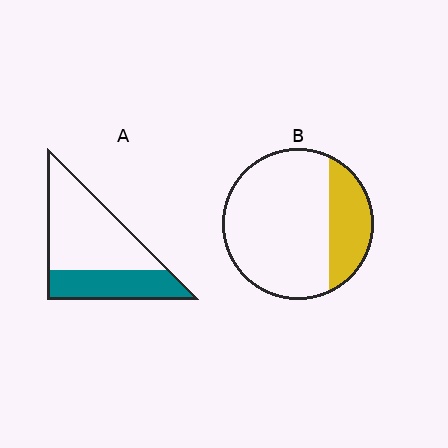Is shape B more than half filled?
No.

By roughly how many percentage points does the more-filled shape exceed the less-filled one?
By roughly 10 percentage points (A over B).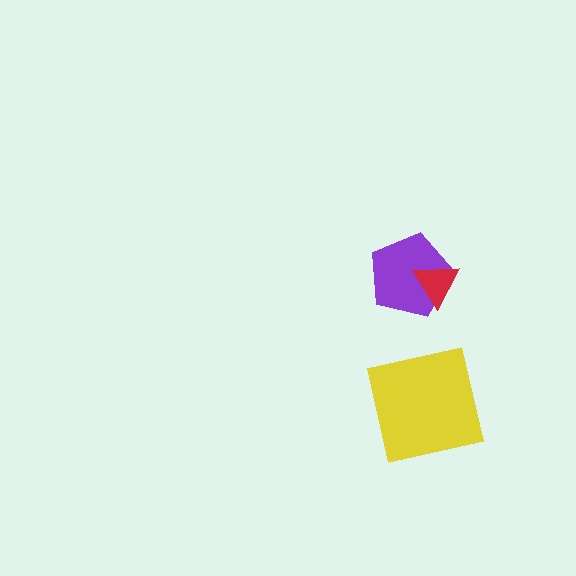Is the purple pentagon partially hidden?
Yes, it is partially covered by another shape.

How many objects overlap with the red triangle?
1 object overlaps with the red triangle.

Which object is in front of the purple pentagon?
The red triangle is in front of the purple pentagon.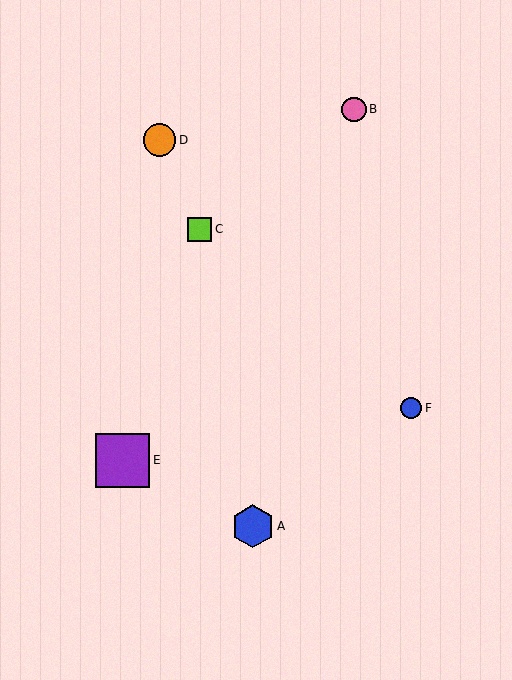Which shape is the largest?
The purple square (labeled E) is the largest.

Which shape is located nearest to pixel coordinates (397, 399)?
The blue circle (labeled F) at (411, 408) is nearest to that location.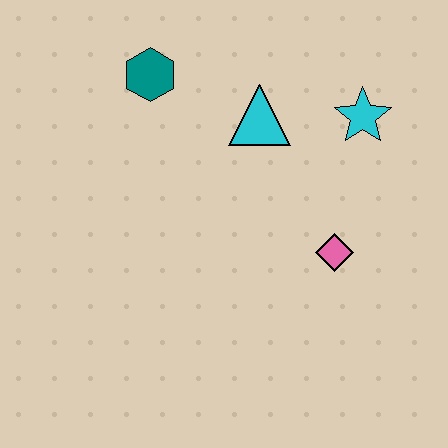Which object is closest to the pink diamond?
The cyan star is closest to the pink diamond.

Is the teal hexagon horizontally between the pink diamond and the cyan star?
No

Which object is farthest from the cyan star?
The teal hexagon is farthest from the cyan star.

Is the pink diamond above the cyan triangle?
No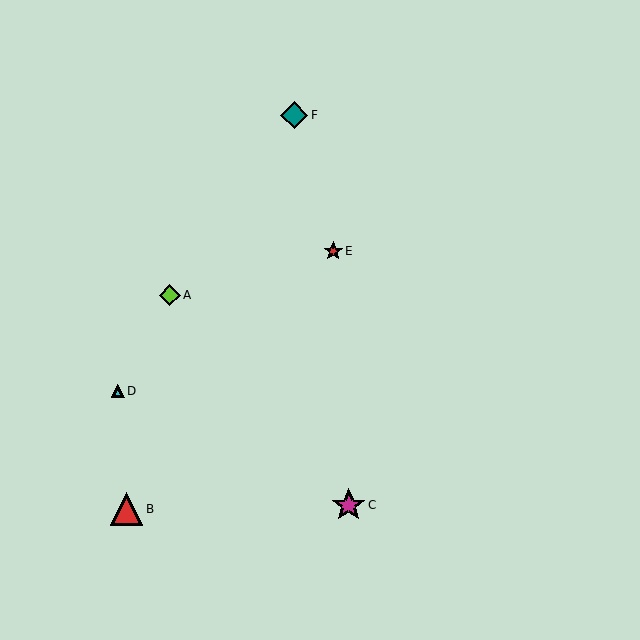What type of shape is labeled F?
Shape F is a teal diamond.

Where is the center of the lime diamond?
The center of the lime diamond is at (170, 295).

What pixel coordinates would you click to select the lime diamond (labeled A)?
Click at (170, 295) to select the lime diamond A.